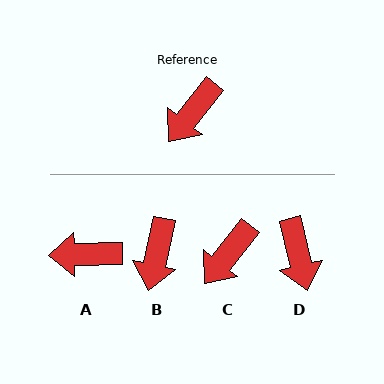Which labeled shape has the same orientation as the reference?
C.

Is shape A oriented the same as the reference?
No, it is off by about 50 degrees.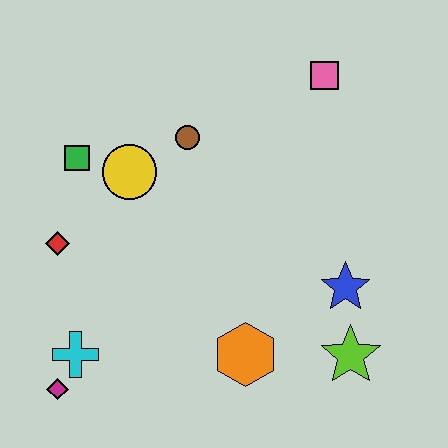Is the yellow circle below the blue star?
No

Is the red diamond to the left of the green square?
Yes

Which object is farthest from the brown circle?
The magenta diamond is farthest from the brown circle.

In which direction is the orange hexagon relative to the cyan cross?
The orange hexagon is to the right of the cyan cross.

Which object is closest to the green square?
The yellow circle is closest to the green square.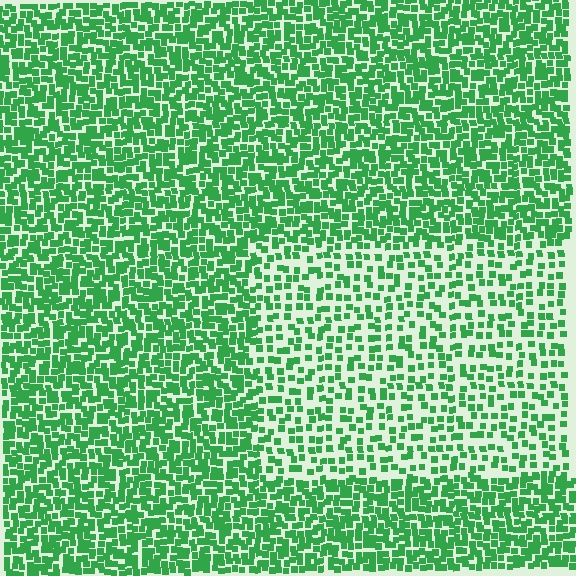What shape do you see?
I see a rectangle.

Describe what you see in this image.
The image contains small green elements arranged at two different densities. A rectangle-shaped region is visible where the elements are less densely packed than the surrounding area.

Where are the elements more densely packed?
The elements are more densely packed outside the rectangle boundary.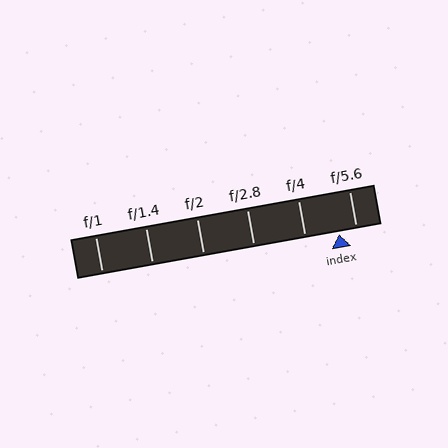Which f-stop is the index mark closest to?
The index mark is closest to f/5.6.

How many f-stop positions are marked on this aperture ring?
There are 6 f-stop positions marked.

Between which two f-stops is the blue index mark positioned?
The index mark is between f/4 and f/5.6.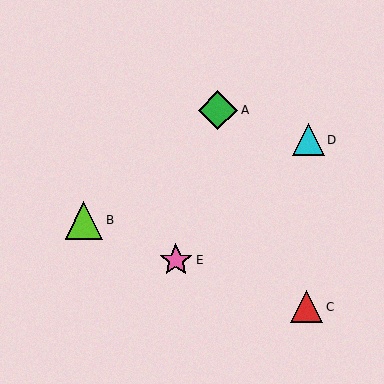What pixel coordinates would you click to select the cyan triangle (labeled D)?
Click at (308, 140) to select the cyan triangle D.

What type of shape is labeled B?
Shape B is a lime triangle.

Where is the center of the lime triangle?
The center of the lime triangle is at (84, 220).